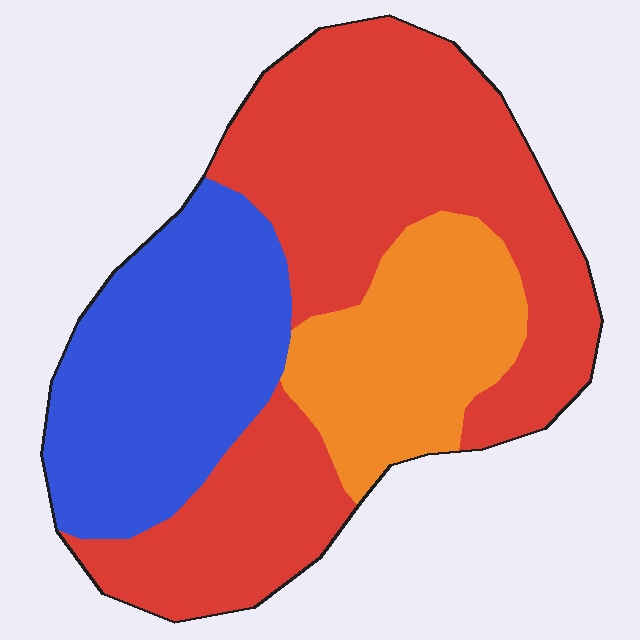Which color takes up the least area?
Orange, at roughly 20%.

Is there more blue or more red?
Red.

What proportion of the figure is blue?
Blue covers about 30% of the figure.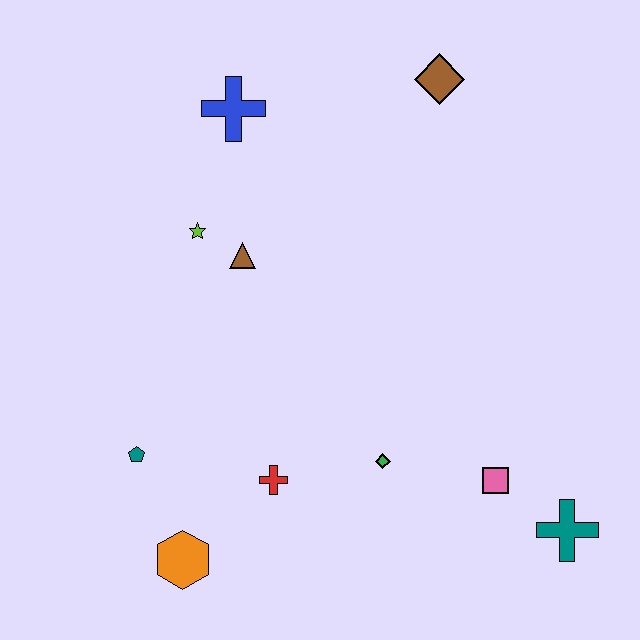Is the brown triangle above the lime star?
No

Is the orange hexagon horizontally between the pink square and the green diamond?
No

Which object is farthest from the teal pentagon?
The brown diamond is farthest from the teal pentagon.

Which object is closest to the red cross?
The green diamond is closest to the red cross.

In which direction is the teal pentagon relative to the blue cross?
The teal pentagon is below the blue cross.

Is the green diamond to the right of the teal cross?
No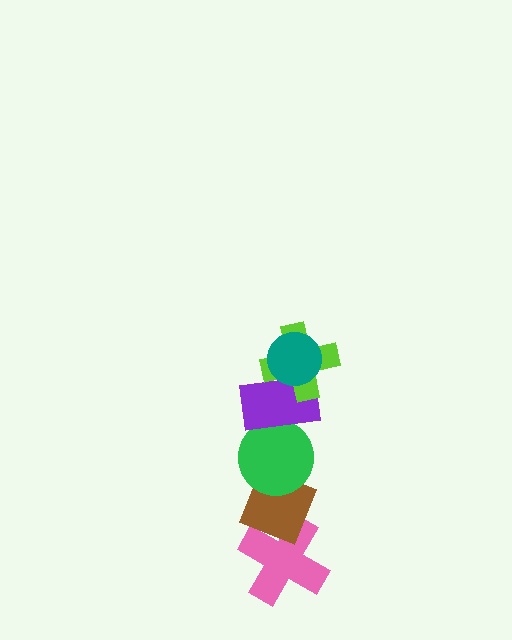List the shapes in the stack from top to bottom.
From top to bottom: the teal circle, the lime cross, the purple rectangle, the green circle, the brown diamond, the pink cross.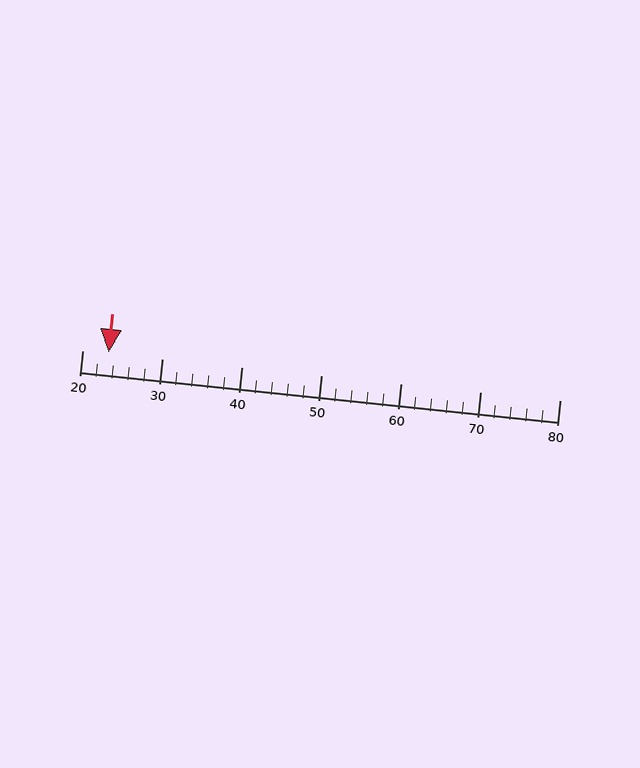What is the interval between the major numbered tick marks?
The major tick marks are spaced 10 units apart.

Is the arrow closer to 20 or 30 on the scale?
The arrow is closer to 20.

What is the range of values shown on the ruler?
The ruler shows values from 20 to 80.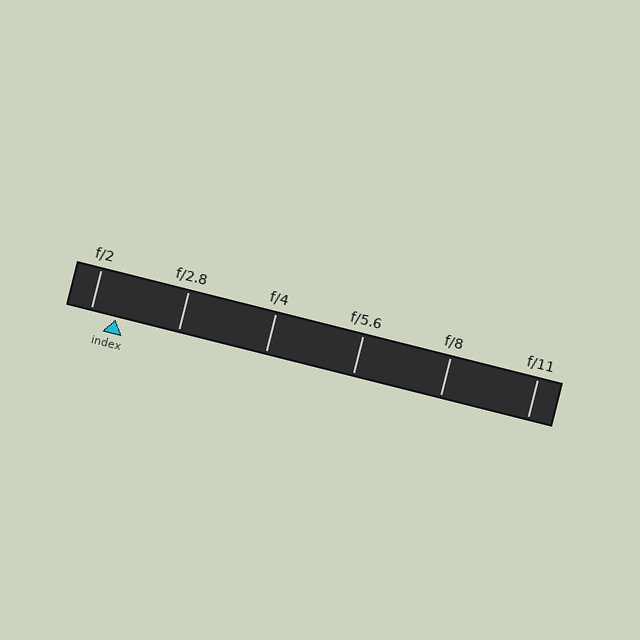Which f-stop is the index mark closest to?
The index mark is closest to f/2.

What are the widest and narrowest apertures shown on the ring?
The widest aperture shown is f/2 and the narrowest is f/11.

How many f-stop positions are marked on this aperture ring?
There are 6 f-stop positions marked.